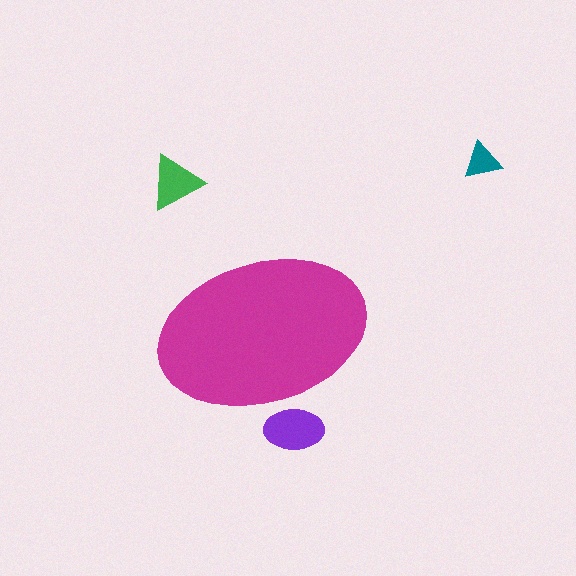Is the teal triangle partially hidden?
No, the teal triangle is fully visible.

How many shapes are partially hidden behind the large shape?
1 shape is partially hidden.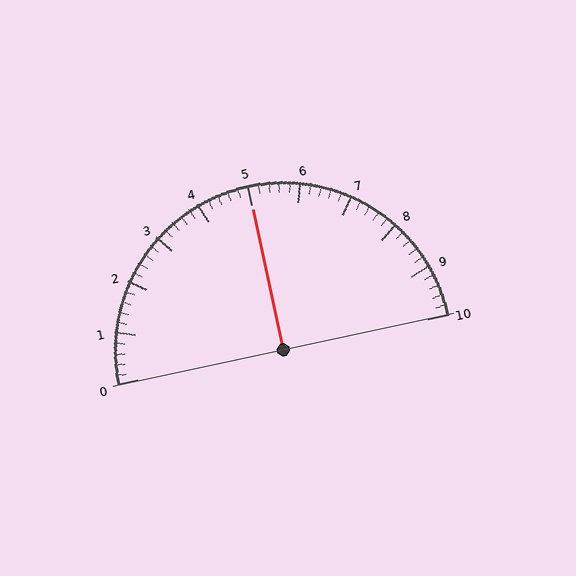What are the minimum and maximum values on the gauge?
The gauge ranges from 0 to 10.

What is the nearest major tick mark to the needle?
The nearest major tick mark is 5.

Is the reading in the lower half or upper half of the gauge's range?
The reading is in the upper half of the range (0 to 10).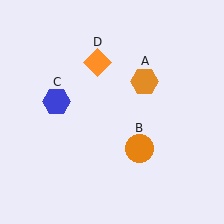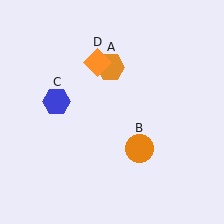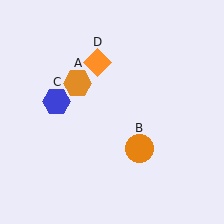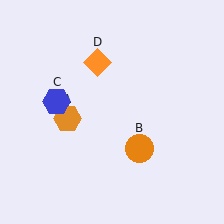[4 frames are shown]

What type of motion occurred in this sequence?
The orange hexagon (object A) rotated counterclockwise around the center of the scene.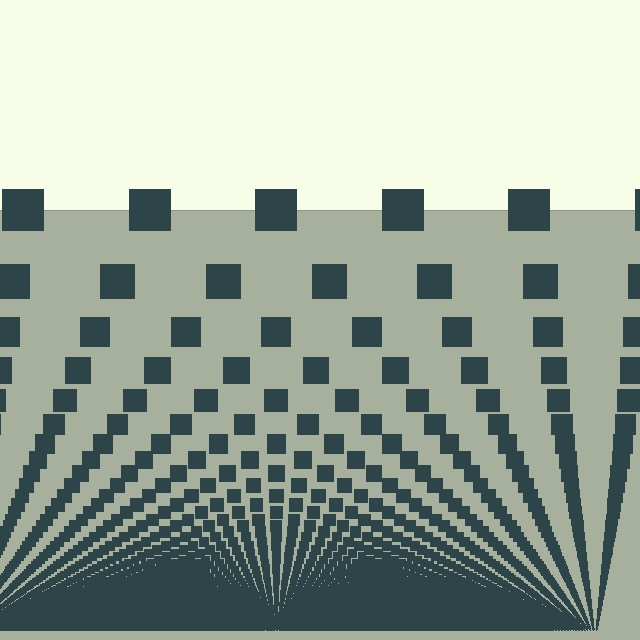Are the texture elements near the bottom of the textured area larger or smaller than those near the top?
Smaller. The gradient is inverted — elements near the bottom are smaller and denser.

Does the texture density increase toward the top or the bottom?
Density increases toward the bottom.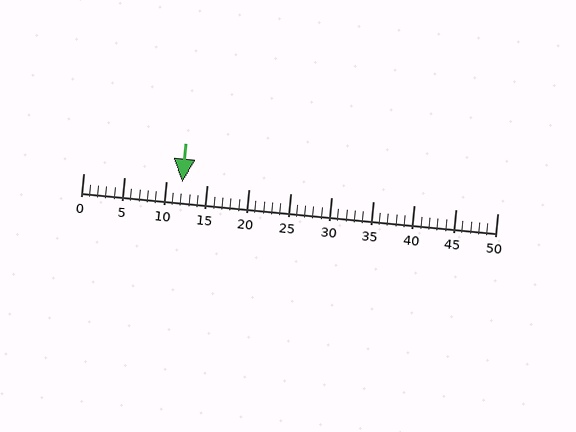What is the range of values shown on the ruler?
The ruler shows values from 0 to 50.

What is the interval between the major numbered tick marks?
The major tick marks are spaced 5 units apart.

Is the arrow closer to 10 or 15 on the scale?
The arrow is closer to 10.